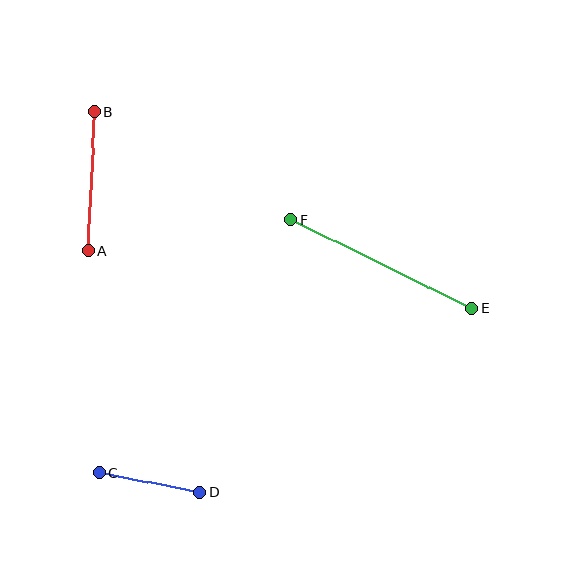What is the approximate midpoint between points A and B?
The midpoint is at approximately (91, 181) pixels.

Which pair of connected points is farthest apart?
Points E and F are farthest apart.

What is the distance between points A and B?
The distance is approximately 139 pixels.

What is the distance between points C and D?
The distance is approximately 103 pixels.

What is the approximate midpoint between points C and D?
The midpoint is at approximately (150, 482) pixels.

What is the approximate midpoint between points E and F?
The midpoint is at approximately (382, 264) pixels.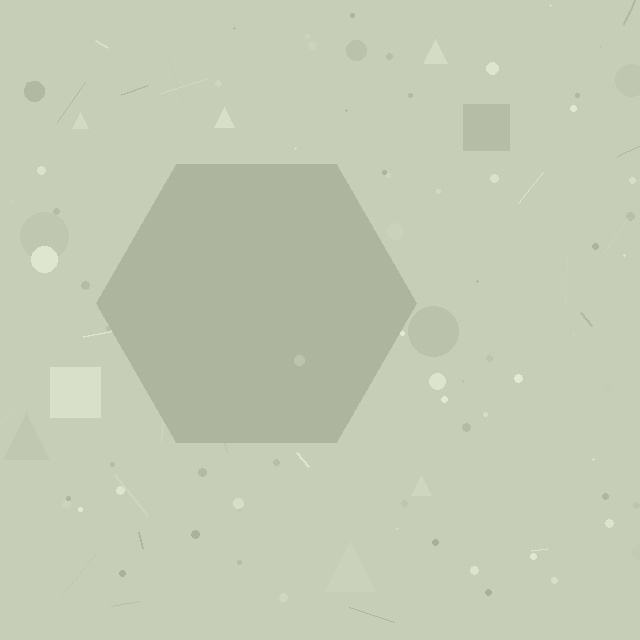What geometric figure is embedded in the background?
A hexagon is embedded in the background.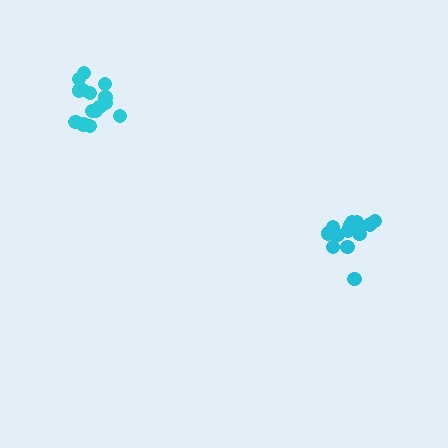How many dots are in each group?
Group 1: 15 dots, Group 2: 16 dots (31 total).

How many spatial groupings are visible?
There are 2 spatial groupings.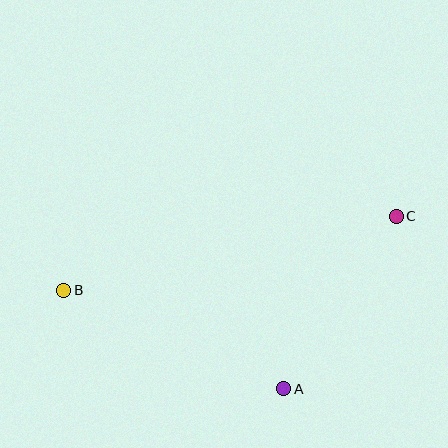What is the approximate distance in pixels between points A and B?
The distance between A and B is approximately 241 pixels.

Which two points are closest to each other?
Points A and C are closest to each other.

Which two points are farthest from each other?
Points B and C are farthest from each other.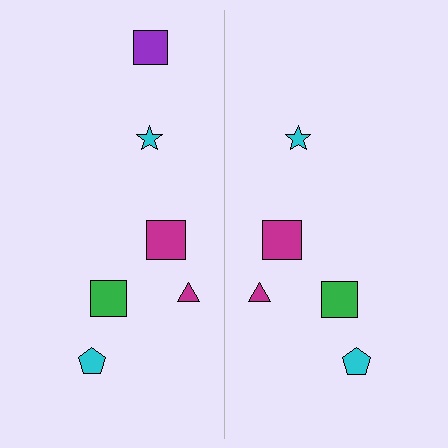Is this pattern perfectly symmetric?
No, the pattern is not perfectly symmetric. A purple square is missing from the right side.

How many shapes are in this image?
There are 11 shapes in this image.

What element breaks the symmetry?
A purple square is missing from the right side.